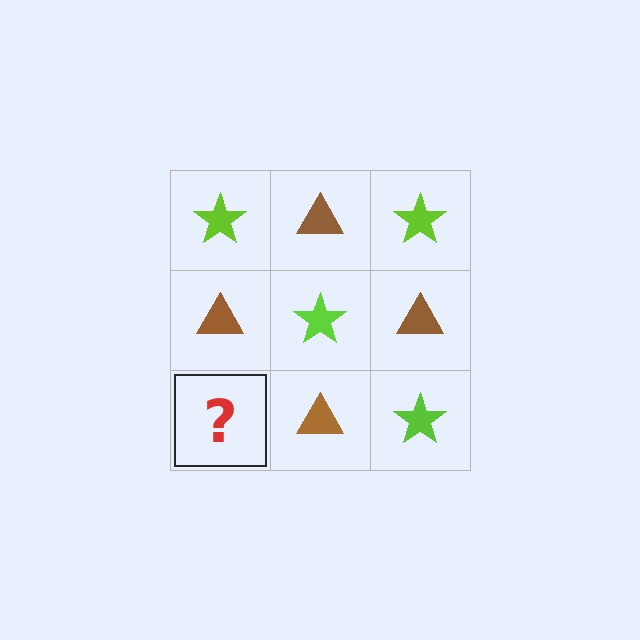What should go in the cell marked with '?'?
The missing cell should contain a lime star.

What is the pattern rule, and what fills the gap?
The rule is that it alternates lime star and brown triangle in a checkerboard pattern. The gap should be filled with a lime star.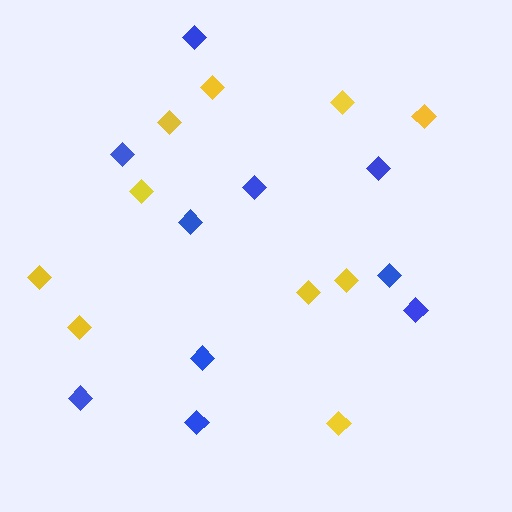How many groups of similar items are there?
There are 2 groups: one group of yellow diamonds (10) and one group of blue diamonds (10).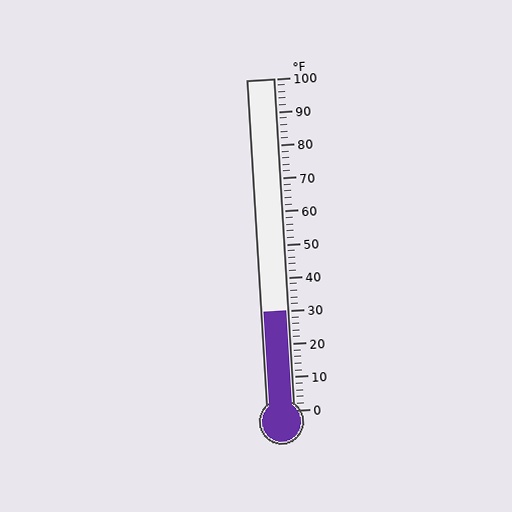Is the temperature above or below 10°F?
The temperature is above 10°F.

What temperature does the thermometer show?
The thermometer shows approximately 30°F.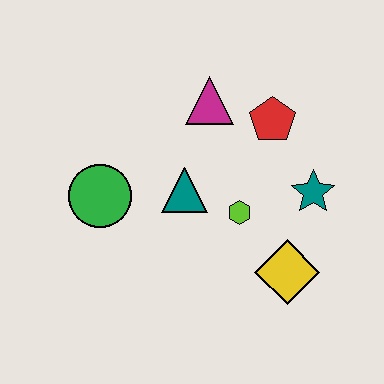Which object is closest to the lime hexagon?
The teal triangle is closest to the lime hexagon.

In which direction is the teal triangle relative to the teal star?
The teal triangle is to the left of the teal star.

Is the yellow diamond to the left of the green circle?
No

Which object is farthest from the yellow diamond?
The green circle is farthest from the yellow diamond.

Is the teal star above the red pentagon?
No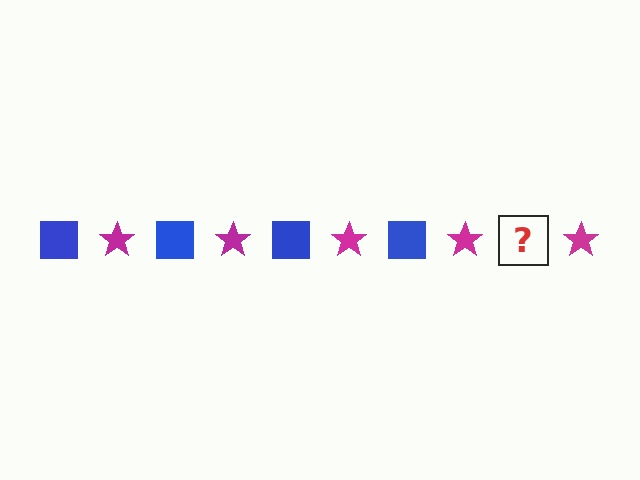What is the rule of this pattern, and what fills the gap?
The rule is that the pattern alternates between blue square and magenta star. The gap should be filled with a blue square.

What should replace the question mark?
The question mark should be replaced with a blue square.